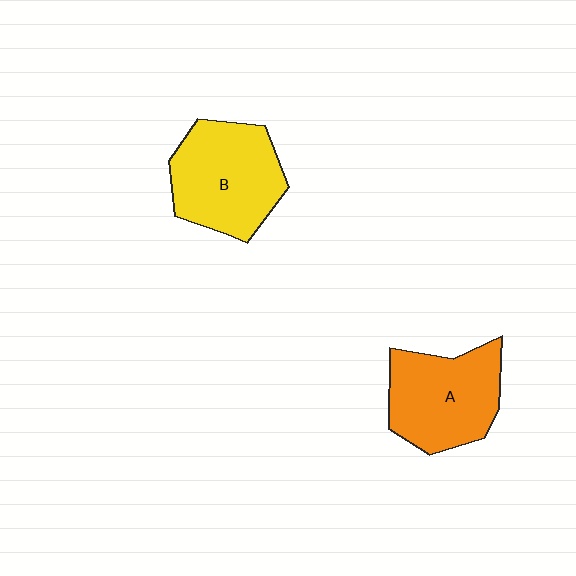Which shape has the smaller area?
Shape A (orange).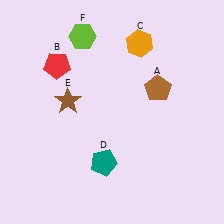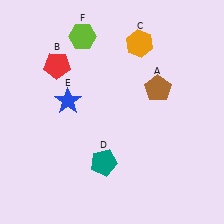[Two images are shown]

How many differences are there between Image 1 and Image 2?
There is 1 difference between the two images.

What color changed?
The star (E) changed from brown in Image 1 to blue in Image 2.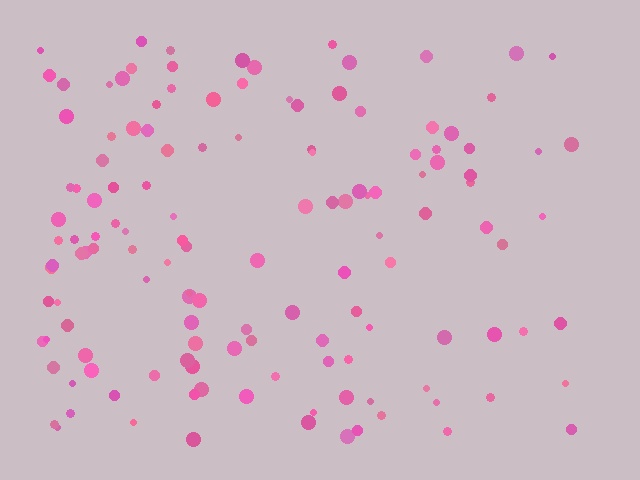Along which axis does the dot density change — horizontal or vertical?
Horizontal.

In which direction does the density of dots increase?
From right to left, with the left side densest.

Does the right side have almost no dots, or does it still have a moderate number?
Still a moderate number, just noticeably fewer than the left.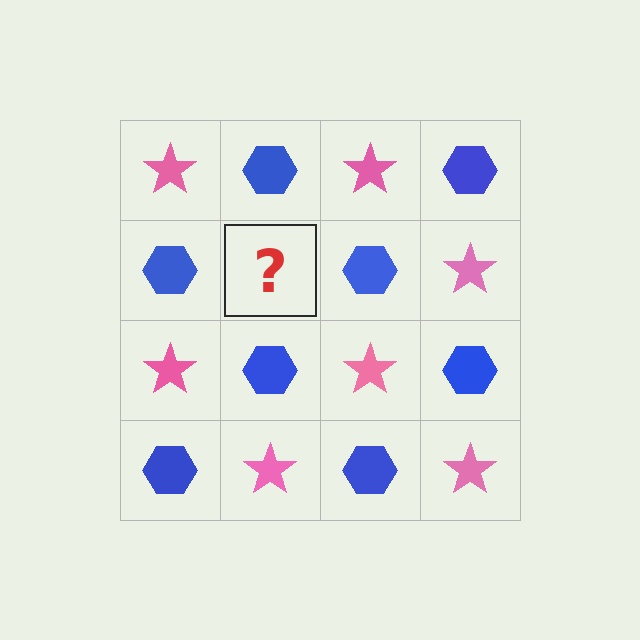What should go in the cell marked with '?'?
The missing cell should contain a pink star.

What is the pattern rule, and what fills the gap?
The rule is that it alternates pink star and blue hexagon in a checkerboard pattern. The gap should be filled with a pink star.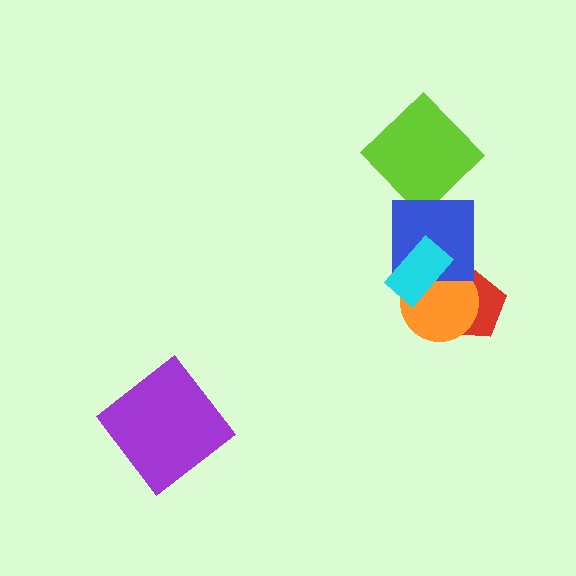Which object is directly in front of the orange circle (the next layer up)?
The blue square is directly in front of the orange circle.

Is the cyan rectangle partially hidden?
No, no other shape covers it.